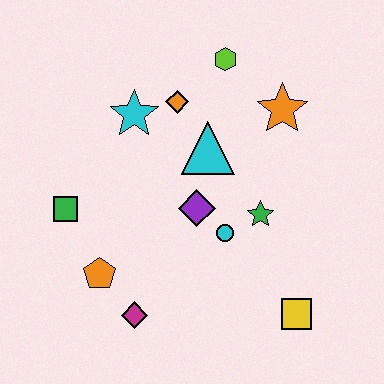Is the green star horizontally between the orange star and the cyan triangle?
Yes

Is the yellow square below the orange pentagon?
Yes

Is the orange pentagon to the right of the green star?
No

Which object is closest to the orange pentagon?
The magenta diamond is closest to the orange pentagon.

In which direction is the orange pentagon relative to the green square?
The orange pentagon is below the green square.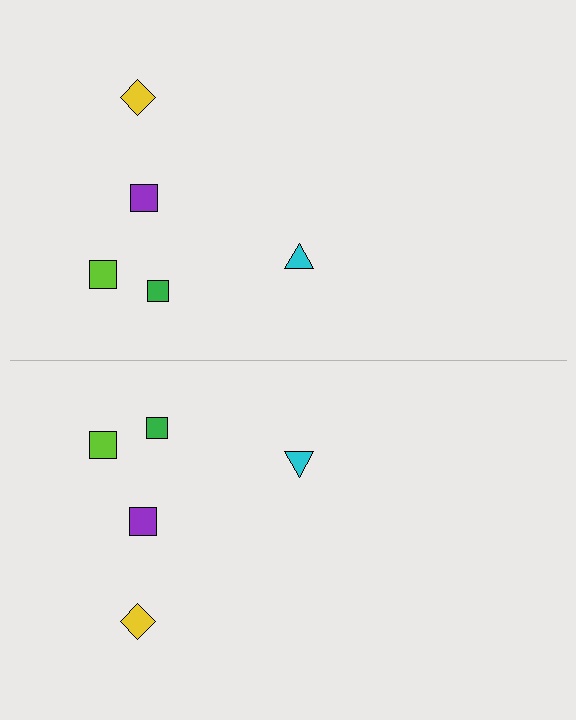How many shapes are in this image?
There are 10 shapes in this image.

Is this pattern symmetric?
Yes, this pattern has bilateral (reflection) symmetry.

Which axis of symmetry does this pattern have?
The pattern has a horizontal axis of symmetry running through the center of the image.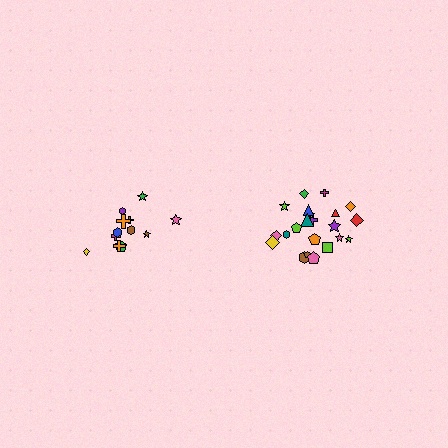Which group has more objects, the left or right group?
The right group.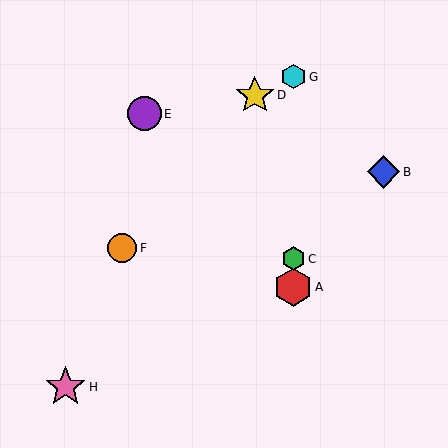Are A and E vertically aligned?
No, A is at x≈293 and E is at x≈144.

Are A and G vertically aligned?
Yes, both are at x≈293.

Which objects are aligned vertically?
Objects A, C, G are aligned vertically.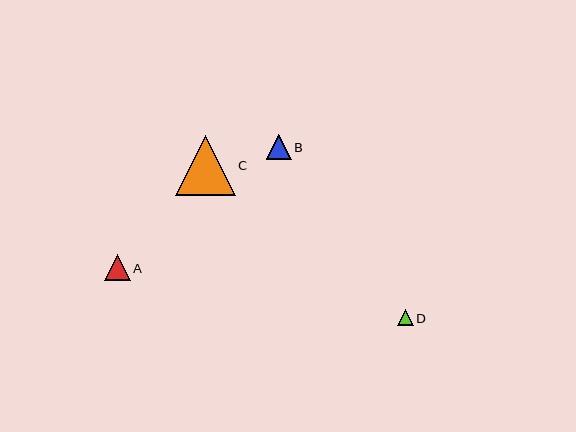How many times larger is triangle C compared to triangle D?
Triangle C is approximately 3.7 times the size of triangle D.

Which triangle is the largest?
Triangle C is the largest with a size of approximately 60 pixels.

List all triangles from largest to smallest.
From largest to smallest: C, A, B, D.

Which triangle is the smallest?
Triangle D is the smallest with a size of approximately 16 pixels.